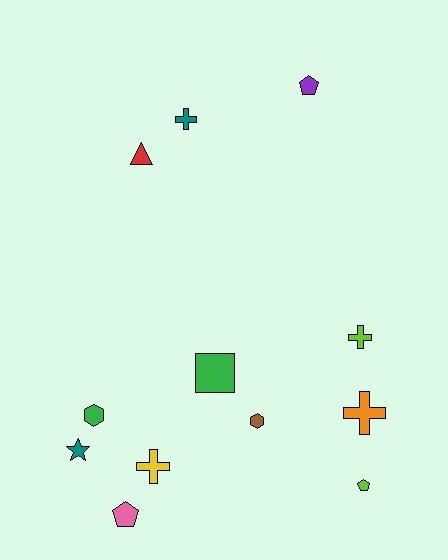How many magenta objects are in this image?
There are no magenta objects.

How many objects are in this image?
There are 12 objects.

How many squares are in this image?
There is 1 square.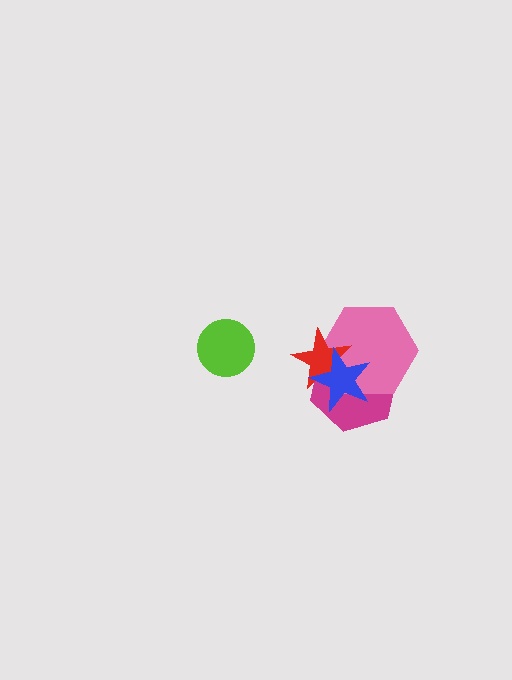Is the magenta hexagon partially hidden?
Yes, it is partially covered by another shape.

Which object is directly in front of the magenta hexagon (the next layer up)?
The pink hexagon is directly in front of the magenta hexagon.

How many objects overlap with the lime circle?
0 objects overlap with the lime circle.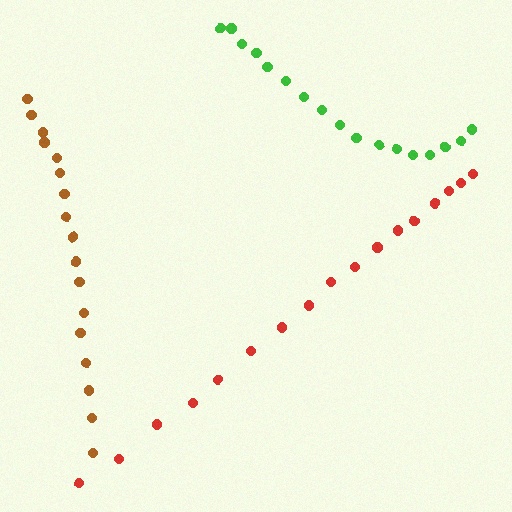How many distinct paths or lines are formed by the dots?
There are 3 distinct paths.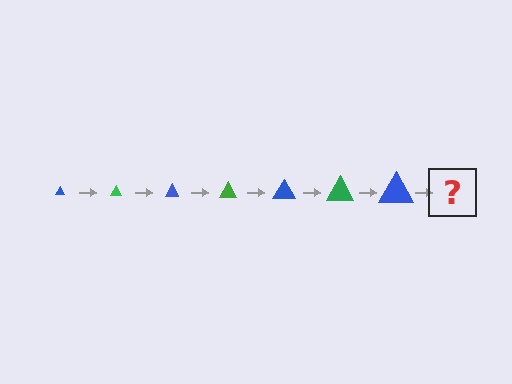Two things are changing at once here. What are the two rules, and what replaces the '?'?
The two rules are that the triangle grows larger each step and the color cycles through blue and green. The '?' should be a green triangle, larger than the previous one.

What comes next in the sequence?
The next element should be a green triangle, larger than the previous one.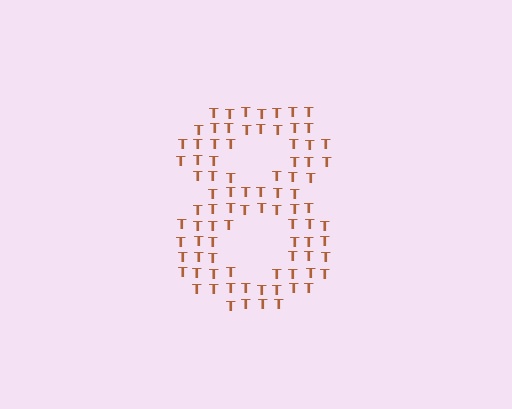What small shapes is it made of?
It is made of small letter T's.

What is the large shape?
The large shape is the digit 8.